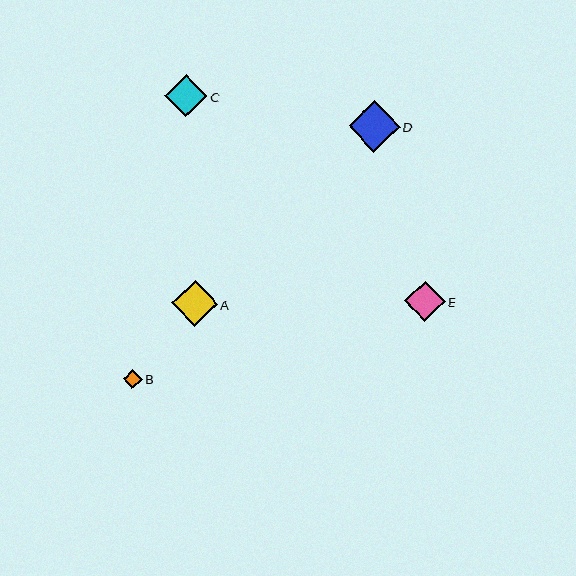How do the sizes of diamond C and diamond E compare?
Diamond C and diamond E are approximately the same size.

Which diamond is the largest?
Diamond D is the largest with a size of approximately 51 pixels.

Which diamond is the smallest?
Diamond B is the smallest with a size of approximately 19 pixels.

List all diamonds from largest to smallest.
From largest to smallest: D, A, C, E, B.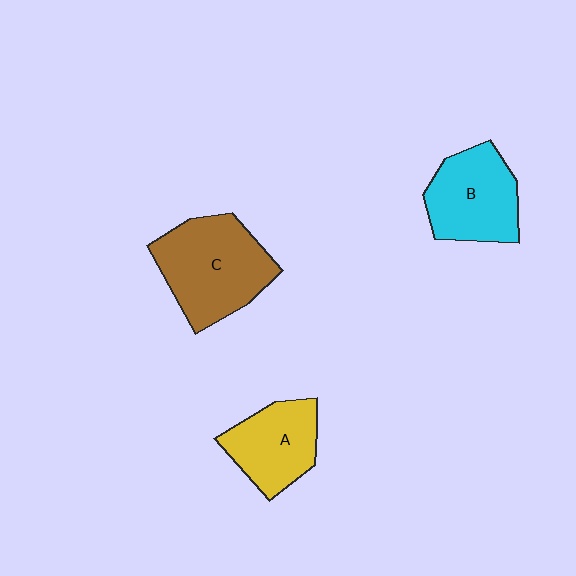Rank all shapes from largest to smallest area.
From largest to smallest: C (brown), B (cyan), A (yellow).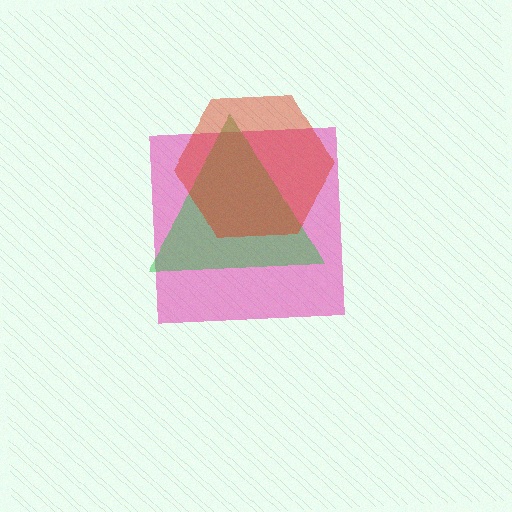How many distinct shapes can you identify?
There are 3 distinct shapes: a pink square, a green triangle, a red hexagon.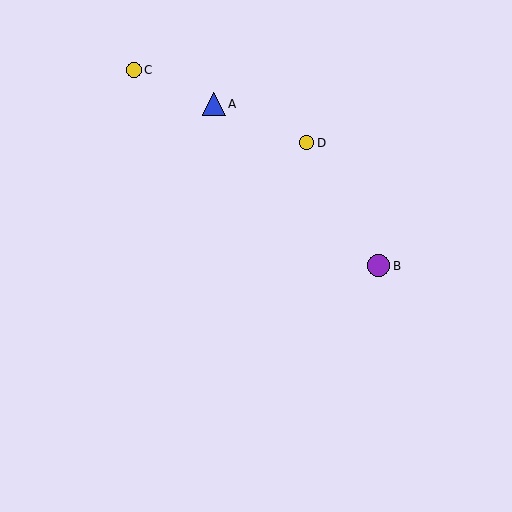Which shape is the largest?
The blue triangle (labeled A) is the largest.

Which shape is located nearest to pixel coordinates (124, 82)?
The yellow circle (labeled C) at (134, 70) is nearest to that location.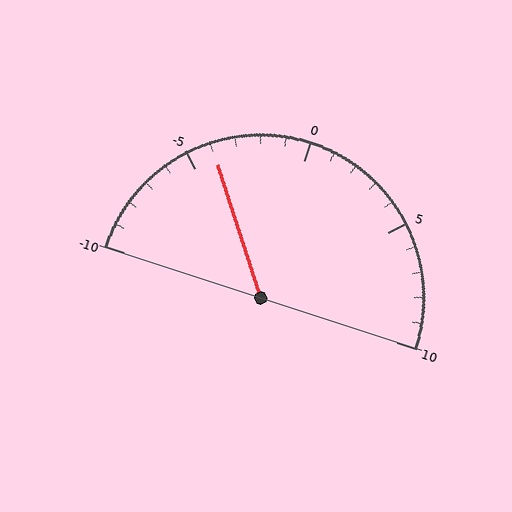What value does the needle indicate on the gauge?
The needle indicates approximately -4.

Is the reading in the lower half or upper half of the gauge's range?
The reading is in the lower half of the range (-10 to 10).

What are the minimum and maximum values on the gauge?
The gauge ranges from -10 to 10.